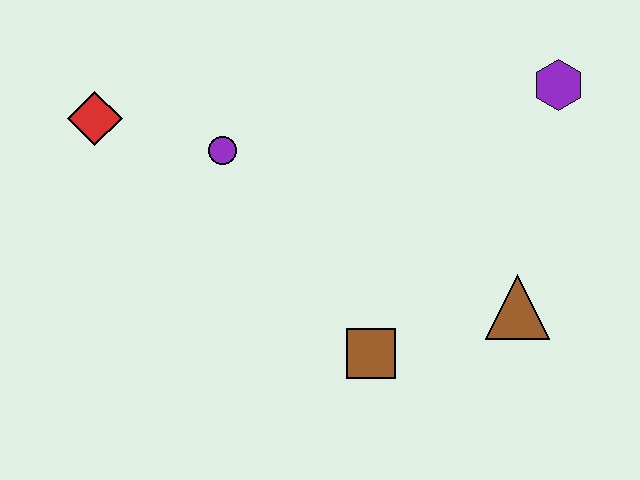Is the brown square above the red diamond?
No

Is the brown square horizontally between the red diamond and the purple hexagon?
Yes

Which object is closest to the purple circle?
The red diamond is closest to the purple circle.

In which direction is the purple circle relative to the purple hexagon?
The purple circle is to the left of the purple hexagon.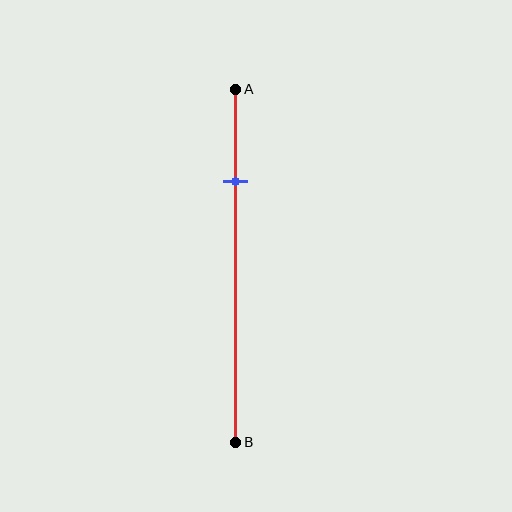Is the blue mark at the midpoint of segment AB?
No, the mark is at about 25% from A, not at the 50% midpoint.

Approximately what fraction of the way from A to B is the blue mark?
The blue mark is approximately 25% of the way from A to B.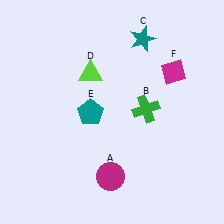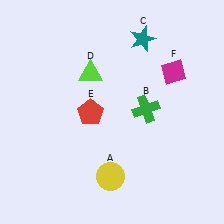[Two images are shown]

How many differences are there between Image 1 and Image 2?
There are 2 differences between the two images.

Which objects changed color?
A changed from magenta to yellow. E changed from teal to red.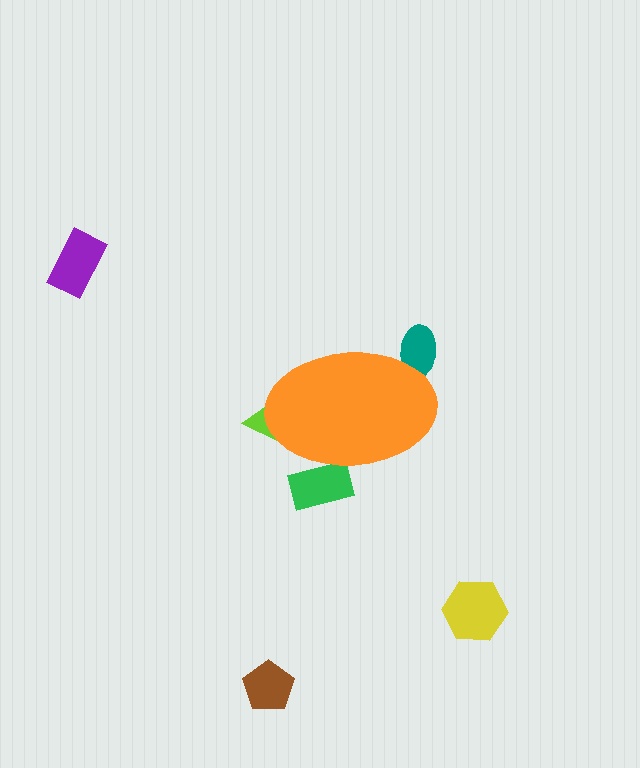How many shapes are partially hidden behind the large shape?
3 shapes are partially hidden.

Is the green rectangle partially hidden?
Yes, the green rectangle is partially hidden behind the orange ellipse.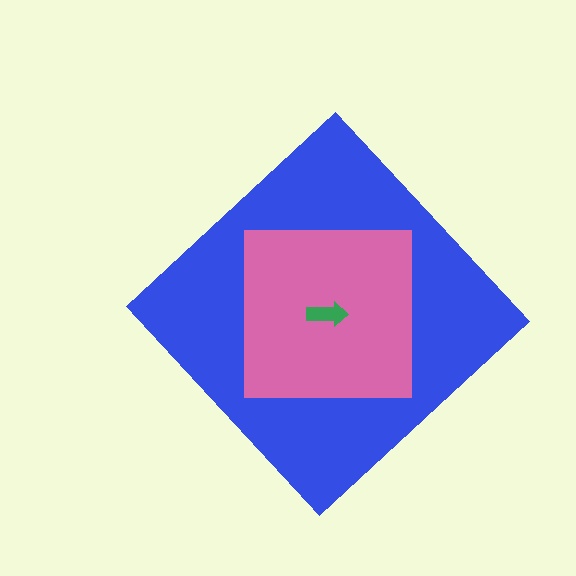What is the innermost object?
The green arrow.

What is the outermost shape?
The blue diamond.